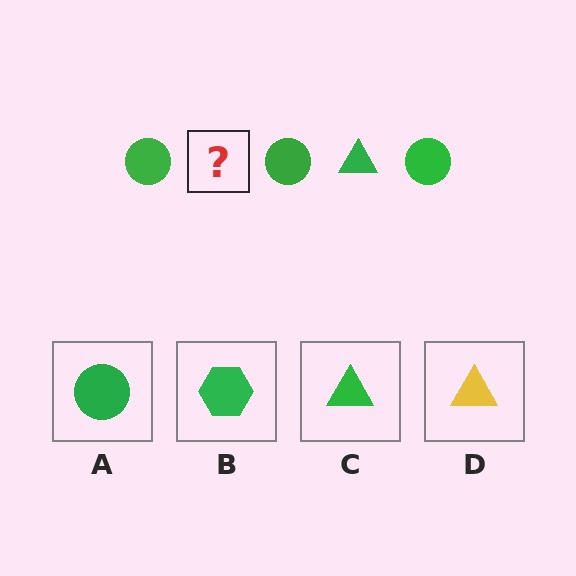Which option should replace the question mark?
Option C.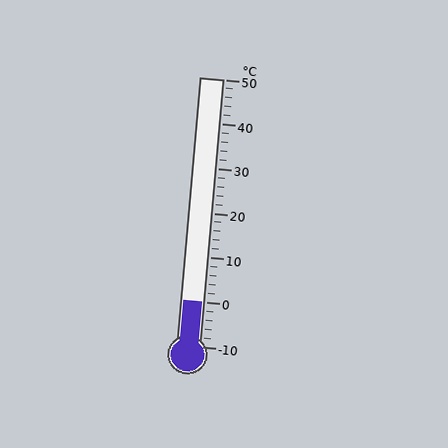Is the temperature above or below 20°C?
The temperature is below 20°C.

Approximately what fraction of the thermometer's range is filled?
The thermometer is filled to approximately 15% of its range.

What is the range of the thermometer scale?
The thermometer scale ranges from -10°C to 50°C.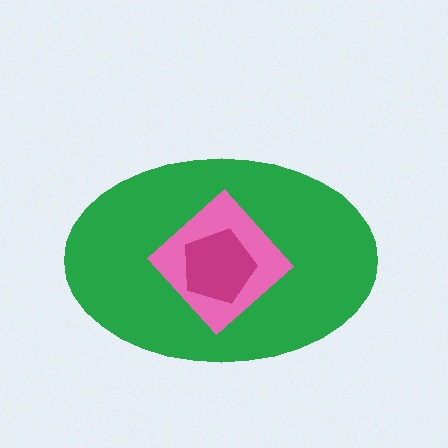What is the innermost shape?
The magenta pentagon.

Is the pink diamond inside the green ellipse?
Yes.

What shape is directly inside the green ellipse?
The pink diamond.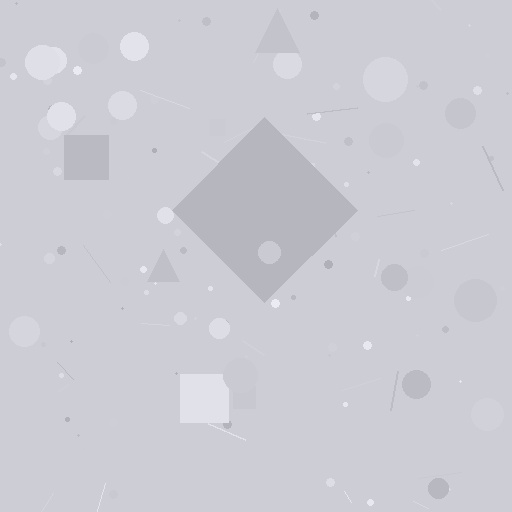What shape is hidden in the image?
A diamond is hidden in the image.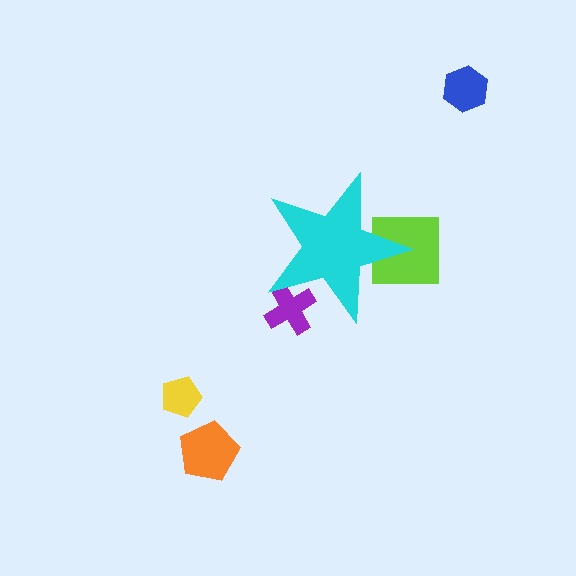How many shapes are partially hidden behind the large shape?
2 shapes are partially hidden.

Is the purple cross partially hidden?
Yes, the purple cross is partially hidden behind the cyan star.